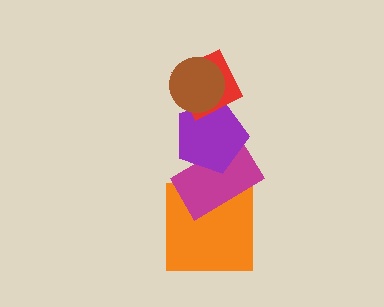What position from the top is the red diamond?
The red diamond is 2nd from the top.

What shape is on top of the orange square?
The magenta rectangle is on top of the orange square.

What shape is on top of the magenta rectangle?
The purple pentagon is on top of the magenta rectangle.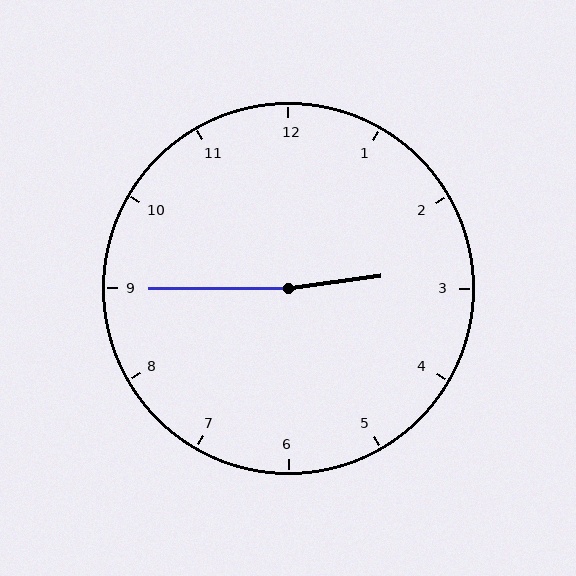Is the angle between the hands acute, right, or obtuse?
It is obtuse.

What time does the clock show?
2:45.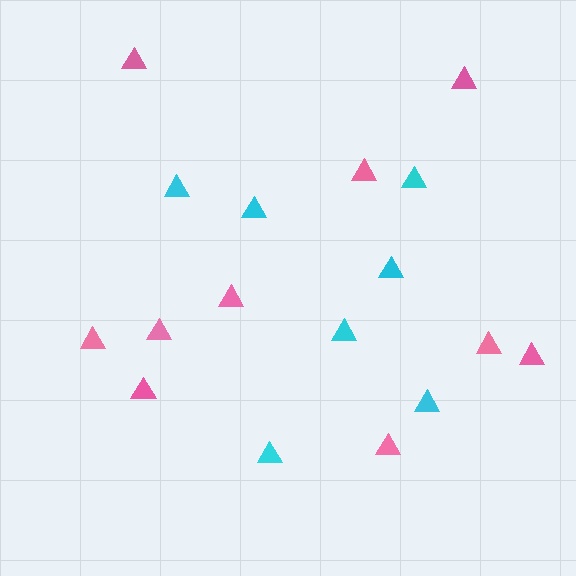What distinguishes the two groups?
There are 2 groups: one group of pink triangles (10) and one group of cyan triangles (7).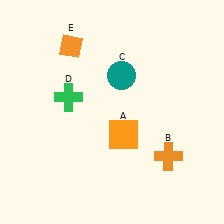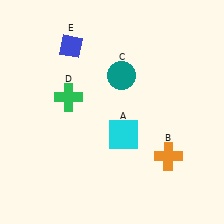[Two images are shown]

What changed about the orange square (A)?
In Image 1, A is orange. In Image 2, it changed to cyan.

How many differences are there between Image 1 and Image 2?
There are 2 differences between the two images.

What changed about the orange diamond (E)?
In Image 1, E is orange. In Image 2, it changed to blue.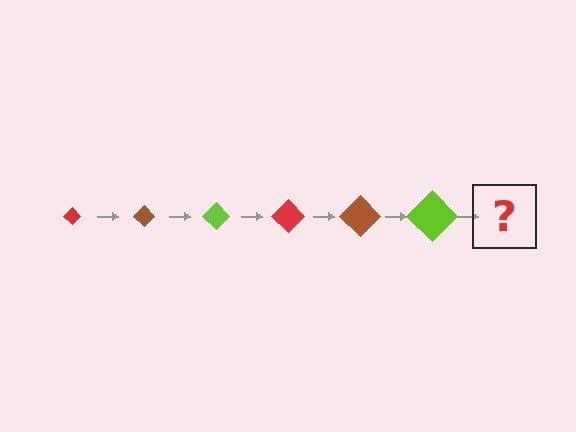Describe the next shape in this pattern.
It should be a red diamond, larger than the previous one.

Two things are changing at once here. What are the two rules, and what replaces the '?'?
The two rules are that the diamond grows larger each step and the color cycles through red, brown, and lime. The '?' should be a red diamond, larger than the previous one.